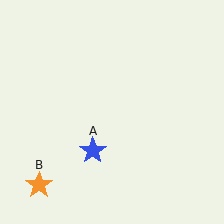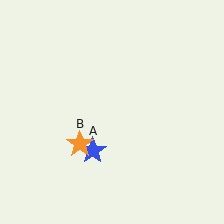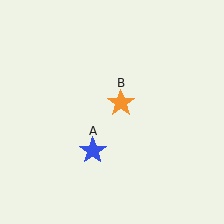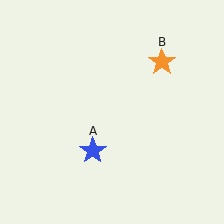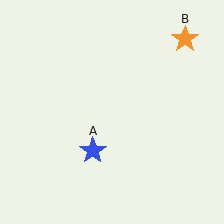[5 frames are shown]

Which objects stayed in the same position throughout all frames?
Blue star (object A) remained stationary.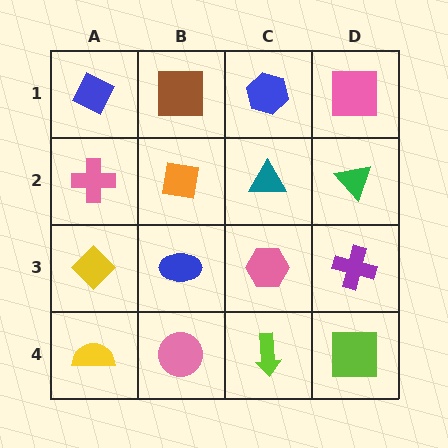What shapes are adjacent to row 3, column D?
A green triangle (row 2, column D), a lime square (row 4, column D), a pink hexagon (row 3, column C).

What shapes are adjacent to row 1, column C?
A teal triangle (row 2, column C), a brown square (row 1, column B), a pink square (row 1, column D).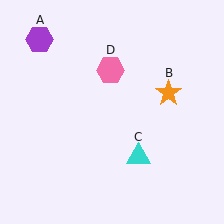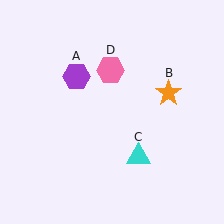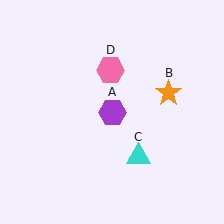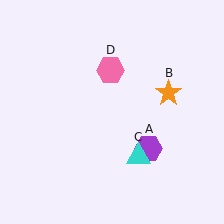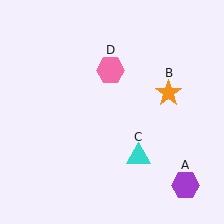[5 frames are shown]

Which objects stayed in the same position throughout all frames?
Orange star (object B) and cyan triangle (object C) and pink hexagon (object D) remained stationary.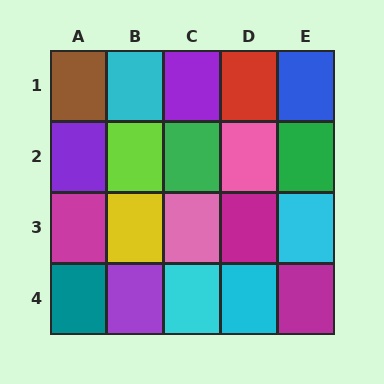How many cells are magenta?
3 cells are magenta.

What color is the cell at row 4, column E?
Magenta.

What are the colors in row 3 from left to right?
Magenta, yellow, pink, magenta, cyan.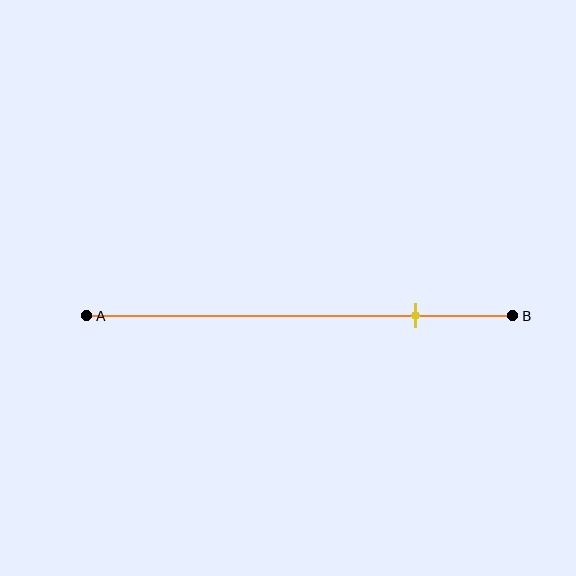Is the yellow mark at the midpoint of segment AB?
No, the mark is at about 75% from A, not at the 50% midpoint.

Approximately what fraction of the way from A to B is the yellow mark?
The yellow mark is approximately 75% of the way from A to B.